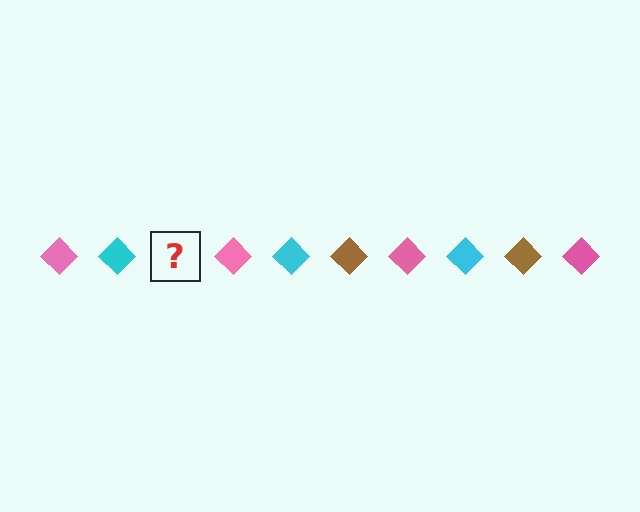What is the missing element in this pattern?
The missing element is a brown diamond.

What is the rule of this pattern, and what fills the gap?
The rule is that the pattern cycles through pink, cyan, brown diamonds. The gap should be filled with a brown diamond.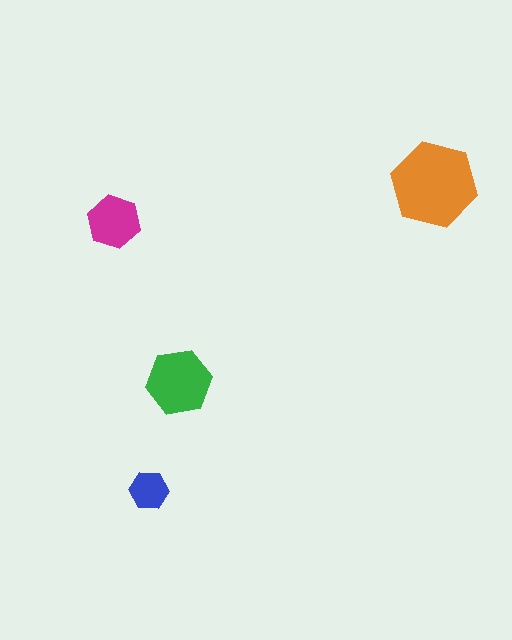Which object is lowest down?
The blue hexagon is bottommost.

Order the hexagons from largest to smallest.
the orange one, the green one, the magenta one, the blue one.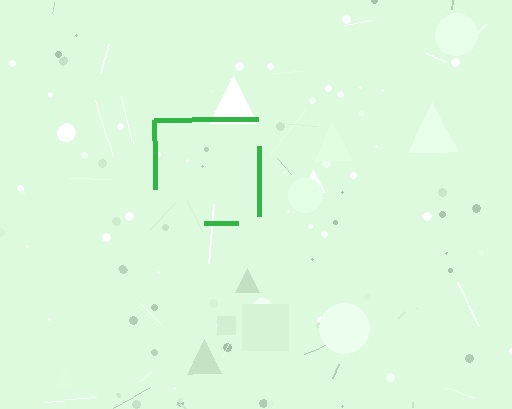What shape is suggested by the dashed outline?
The dashed outline suggests a square.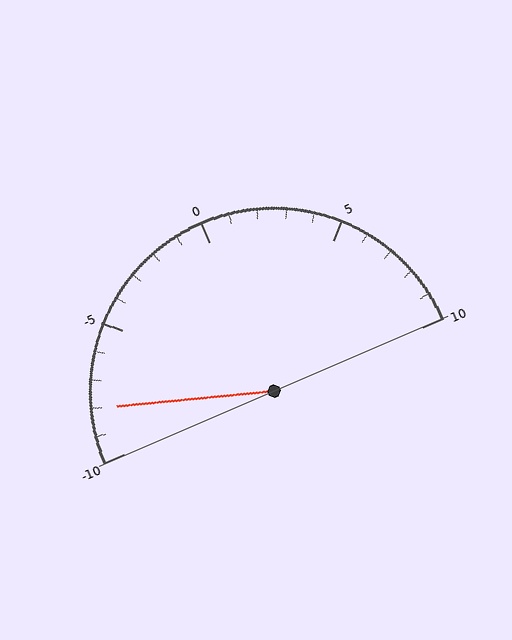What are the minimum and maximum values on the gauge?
The gauge ranges from -10 to 10.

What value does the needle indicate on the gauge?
The needle indicates approximately -8.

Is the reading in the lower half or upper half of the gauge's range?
The reading is in the lower half of the range (-10 to 10).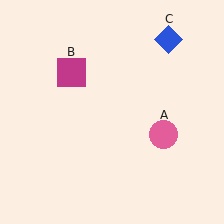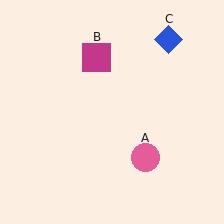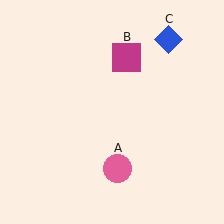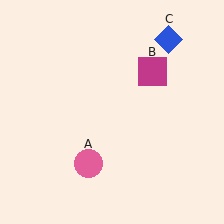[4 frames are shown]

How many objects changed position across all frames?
2 objects changed position: pink circle (object A), magenta square (object B).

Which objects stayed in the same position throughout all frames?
Blue diamond (object C) remained stationary.